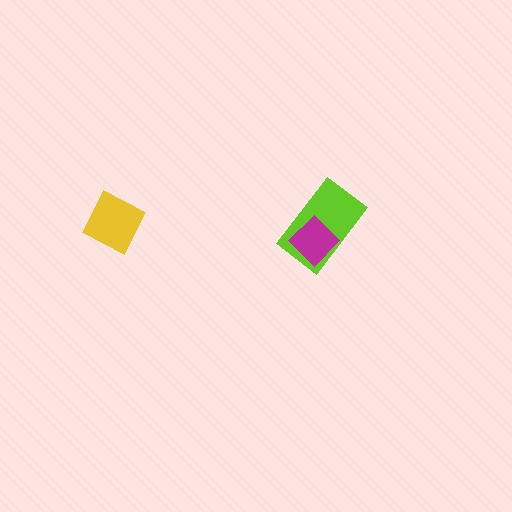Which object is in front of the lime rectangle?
The magenta diamond is in front of the lime rectangle.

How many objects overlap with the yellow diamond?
0 objects overlap with the yellow diamond.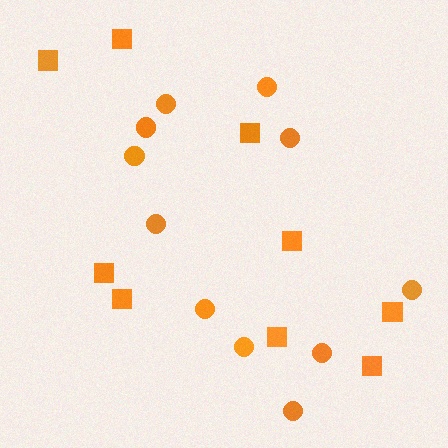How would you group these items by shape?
There are 2 groups: one group of squares (9) and one group of circles (11).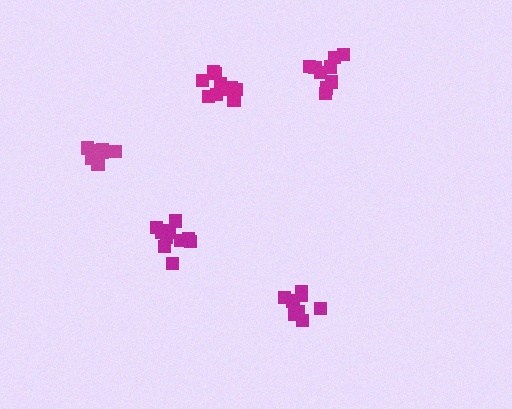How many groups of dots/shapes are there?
There are 5 groups.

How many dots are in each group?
Group 1: 9 dots, Group 2: 9 dots, Group 3: 10 dots, Group 4: 9 dots, Group 5: 13 dots (50 total).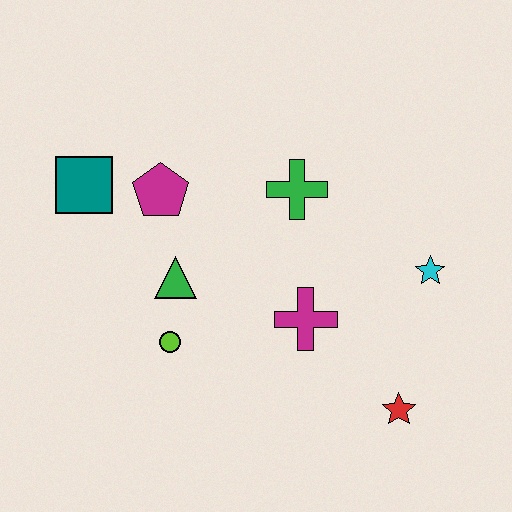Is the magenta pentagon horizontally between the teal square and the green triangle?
Yes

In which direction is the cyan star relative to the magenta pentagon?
The cyan star is to the right of the magenta pentagon.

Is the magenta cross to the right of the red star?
No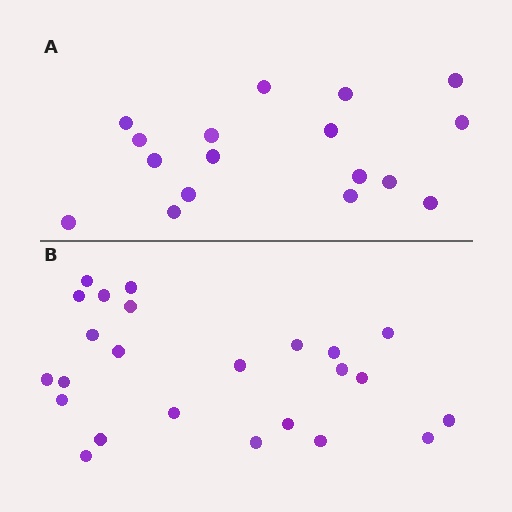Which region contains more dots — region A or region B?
Region B (the bottom region) has more dots.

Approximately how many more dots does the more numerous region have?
Region B has roughly 8 or so more dots than region A.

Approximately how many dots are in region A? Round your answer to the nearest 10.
About 20 dots. (The exact count is 17, which rounds to 20.)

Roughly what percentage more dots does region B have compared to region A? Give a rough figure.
About 40% more.